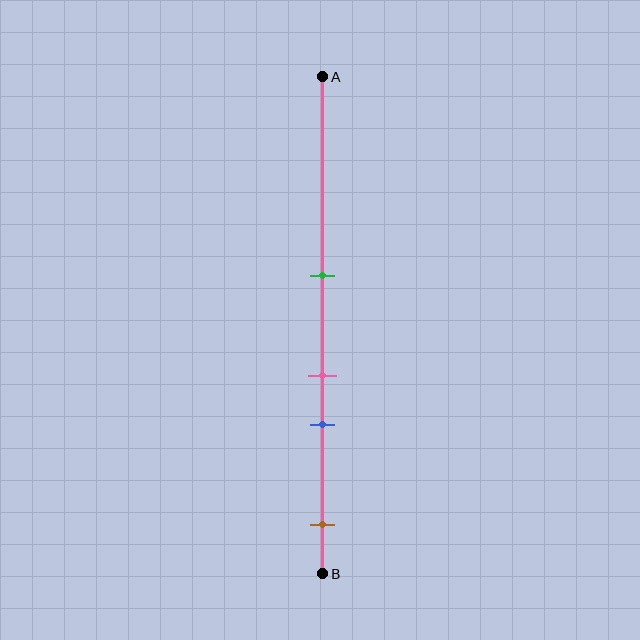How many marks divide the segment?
There are 4 marks dividing the segment.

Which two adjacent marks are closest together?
The pink and blue marks are the closest adjacent pair.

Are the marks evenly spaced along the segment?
No, the marks are not evenly spaced.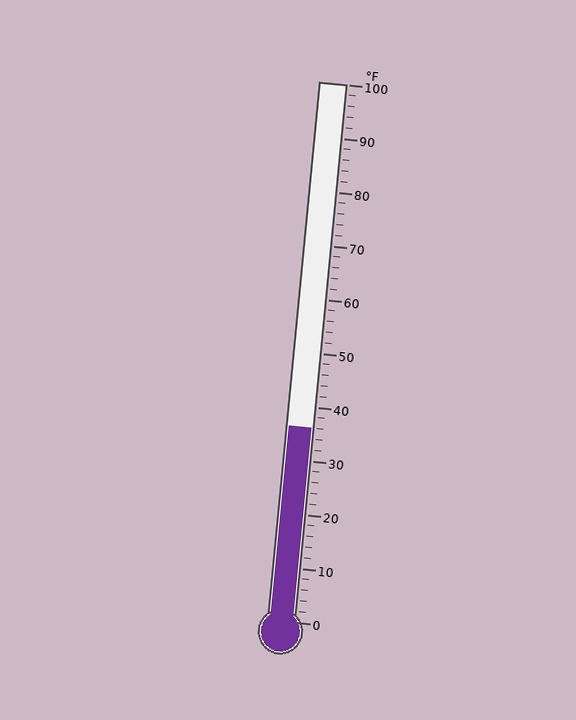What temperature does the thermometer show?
The thermometer shows approximately 36°F.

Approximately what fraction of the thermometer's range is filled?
The thermometer is filled to approximately 35% of its range.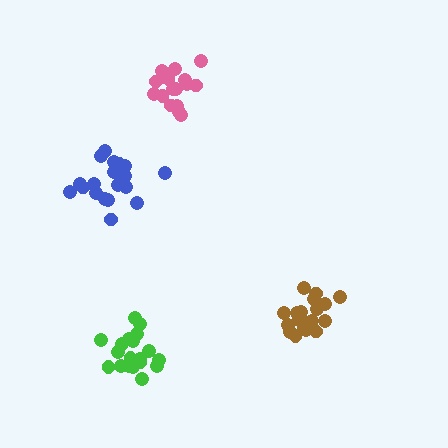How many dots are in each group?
Group 1: 19 dots, Group 2: 20 dots, Group 3: 20 dots, Group 4: 17 dots (76 total).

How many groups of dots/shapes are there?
There are 4 groups.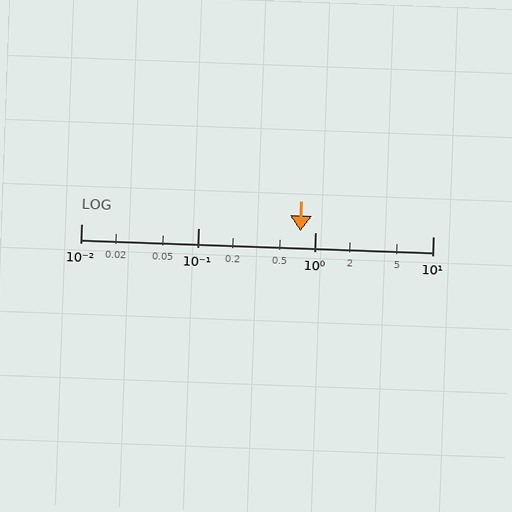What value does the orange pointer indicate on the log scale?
The pointer indicates approximately 0.74.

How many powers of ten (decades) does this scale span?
The scale spans 3 decades, from 0.01 to 10.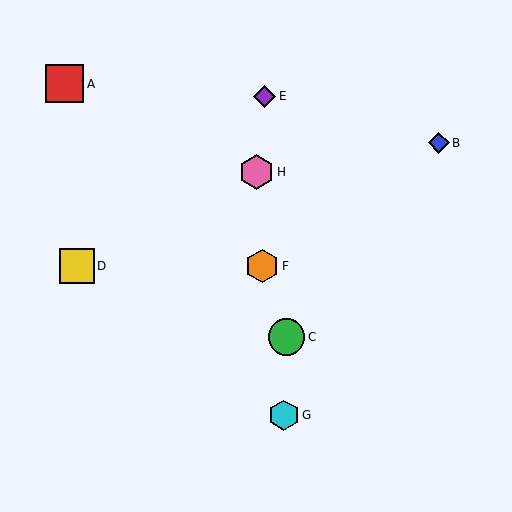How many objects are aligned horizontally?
2 objects (D, F) are aligned horizontally.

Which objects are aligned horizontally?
Objects D, F are aligned horizontally.